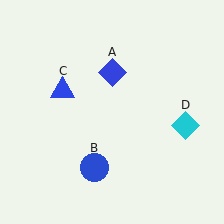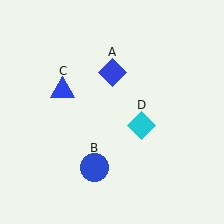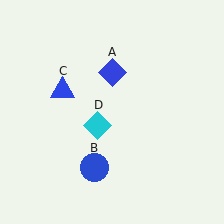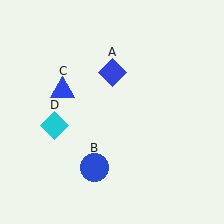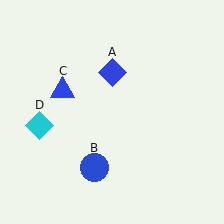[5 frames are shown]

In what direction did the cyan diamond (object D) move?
The cyan diamond (object D) moved left.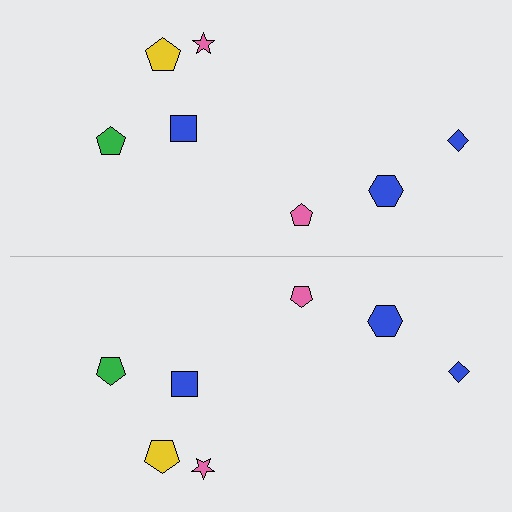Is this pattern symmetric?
Yes, this pattern has bilateral (reflection) symmetry.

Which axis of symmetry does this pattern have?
The pattern has a horizontal axis of symmetry running through the center of the image.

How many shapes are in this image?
There are 14 shapes in this image.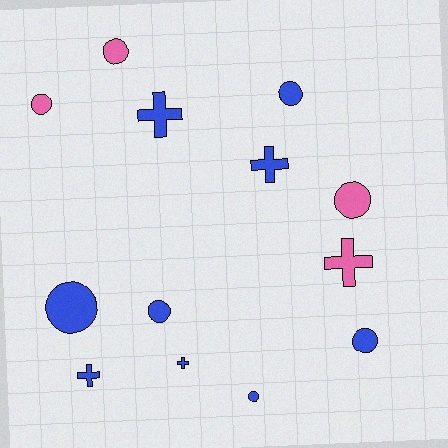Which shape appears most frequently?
Circle, with 8 objects.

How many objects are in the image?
There are 13 objects.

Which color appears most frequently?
Blue, with 9 objects.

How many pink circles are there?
There are 3 pink circles.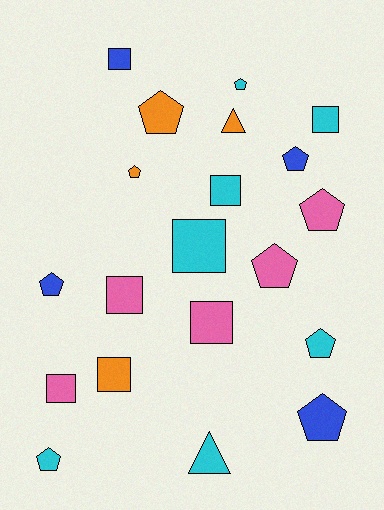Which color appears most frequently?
Cyan, with 7 objects.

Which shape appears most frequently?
Pentagon, with 10 objects.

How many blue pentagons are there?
There are 3 blue pentagons.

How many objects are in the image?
There are 20 objects.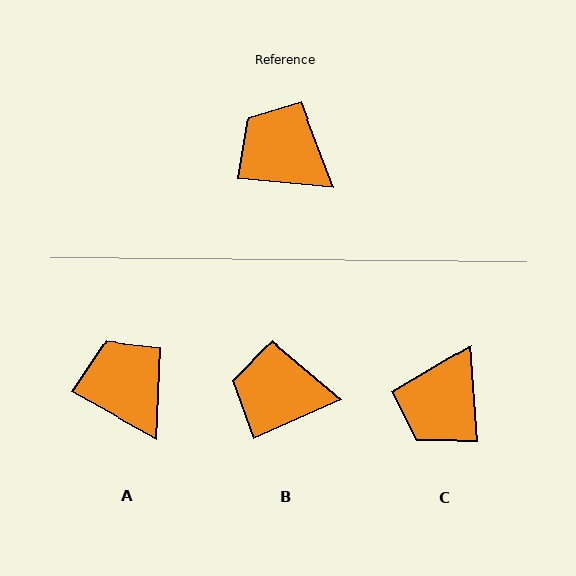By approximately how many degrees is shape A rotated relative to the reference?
Approximately 24 degrees clockwise.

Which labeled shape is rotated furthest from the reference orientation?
C, about 100 degrees away.